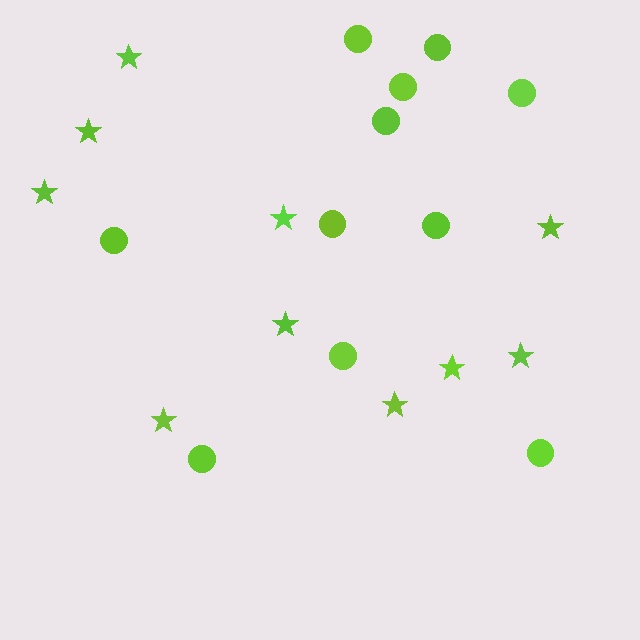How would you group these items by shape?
There are 2 groups: one group of circles (11) and one group of stars (10).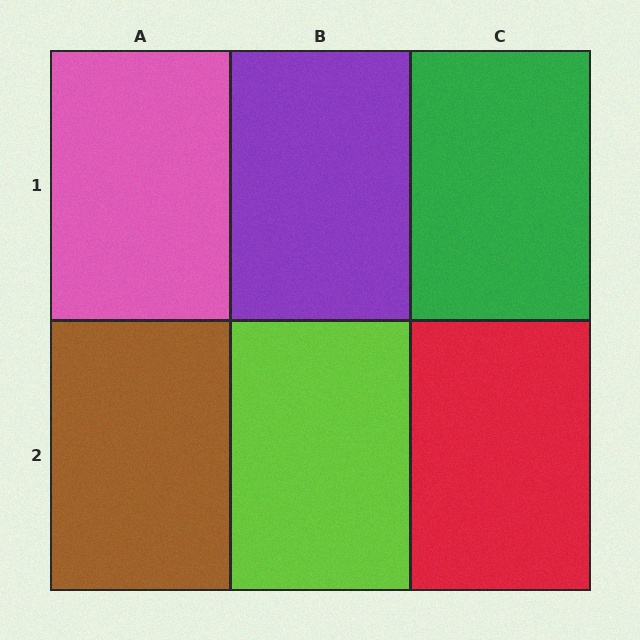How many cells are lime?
1 cell is lime.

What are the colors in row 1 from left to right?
Pink, purple, green.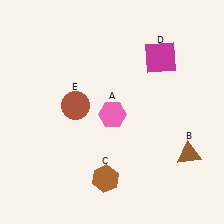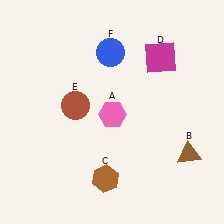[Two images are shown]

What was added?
A blue circle (F) was added in Image 2.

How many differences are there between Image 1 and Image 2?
There is 1 difference between the two images.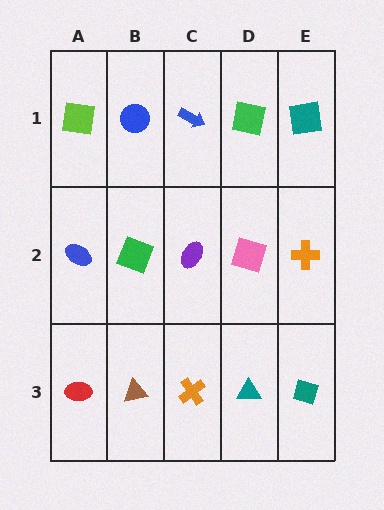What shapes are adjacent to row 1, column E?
An orange cross (row 2, column E), a green square (row 1, column D).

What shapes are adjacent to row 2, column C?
A blue arrow (row 1, column C), an orange cross (row 3, column C), a green square (row 2, column B), a pink square (row 2, column D).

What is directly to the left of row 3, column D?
An orange cross.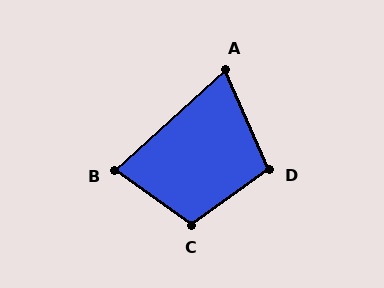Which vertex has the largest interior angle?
C, at approximately 108 degrees.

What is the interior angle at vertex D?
Approximately 102 degrees (obtuse).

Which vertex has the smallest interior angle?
A, at approximately 72 degrees.